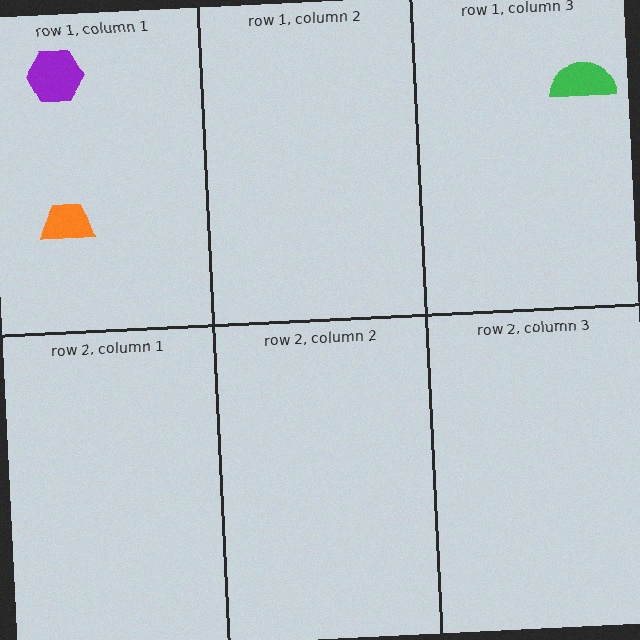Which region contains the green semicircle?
The row 1, column 3 region.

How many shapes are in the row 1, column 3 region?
1.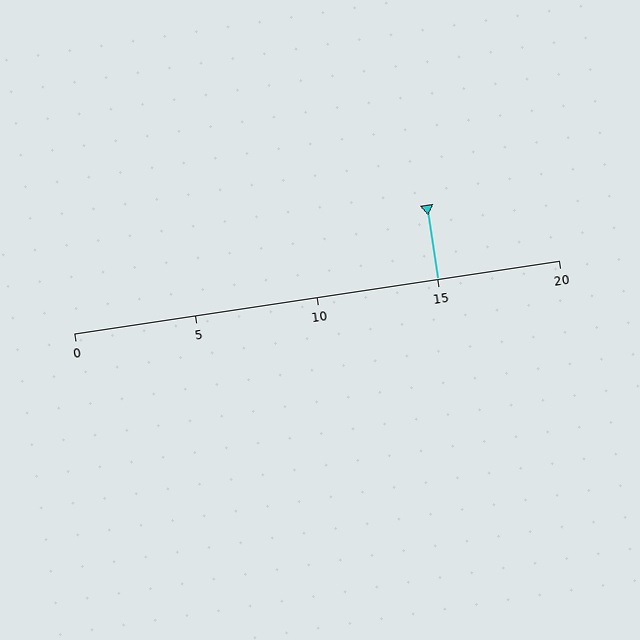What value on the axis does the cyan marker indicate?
The marker indicates approximately 15.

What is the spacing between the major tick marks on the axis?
The major ticks are spaced 5 apart.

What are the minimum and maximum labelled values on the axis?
The axis runs from 0 to 20.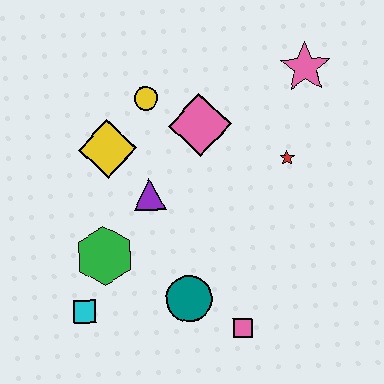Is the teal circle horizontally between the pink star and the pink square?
No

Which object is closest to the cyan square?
The green hexagon is closest to the cyan square.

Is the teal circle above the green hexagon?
No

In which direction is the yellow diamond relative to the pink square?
The yellow diamond is above the pink square.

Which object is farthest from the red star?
The cyan square is farthest from the red star.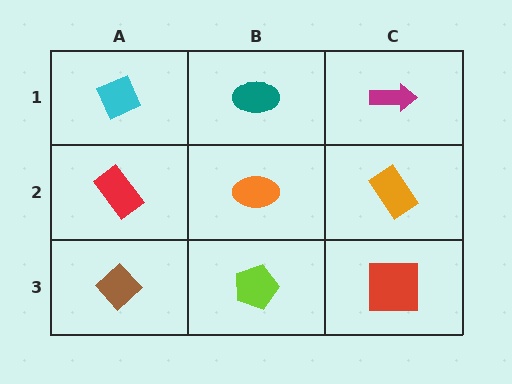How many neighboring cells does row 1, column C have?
2.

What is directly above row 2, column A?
A cyan diamond.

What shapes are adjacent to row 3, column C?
An orange rectangle (row 2, column C), a lime pentagon (row 3, column B).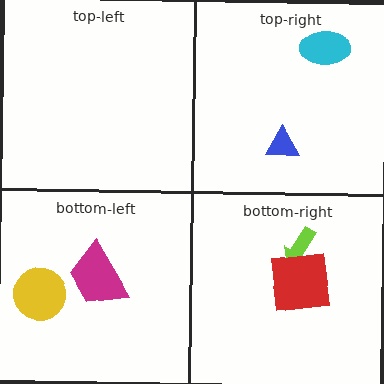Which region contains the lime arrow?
The bottom-right region.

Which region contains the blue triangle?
The top-right region.